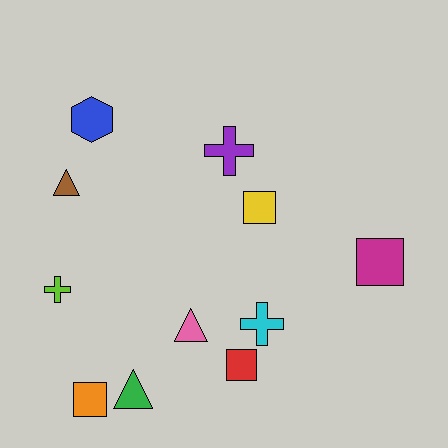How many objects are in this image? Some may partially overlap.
There are 11 objects.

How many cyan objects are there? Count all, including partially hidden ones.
There is 1 cyan object.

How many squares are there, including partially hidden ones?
There are 4 squares.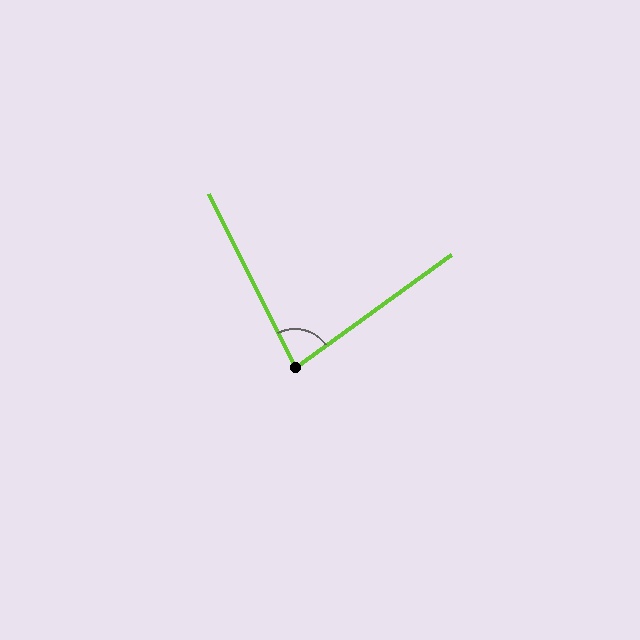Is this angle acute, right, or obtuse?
It is acute.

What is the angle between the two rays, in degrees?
Approximately 81 degrees.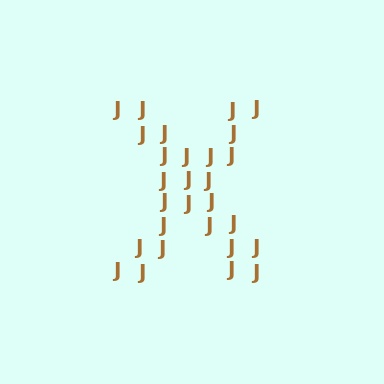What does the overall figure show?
The overall figure shows the letter X.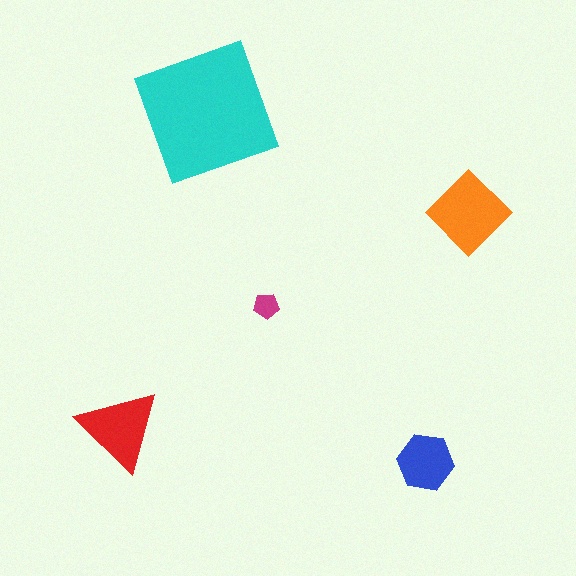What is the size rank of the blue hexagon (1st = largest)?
4th.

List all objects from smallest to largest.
The magenta pentagon, the blue hexagon, the red triangle, the orange diamond, the cyan square.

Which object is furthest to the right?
The orange diamond is rightmost.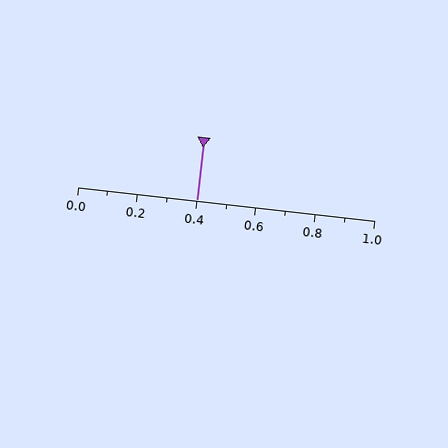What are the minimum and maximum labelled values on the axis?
The axis runs from 0.0 to 1.0.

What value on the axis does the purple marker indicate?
The marker indicates approximately 0.4.